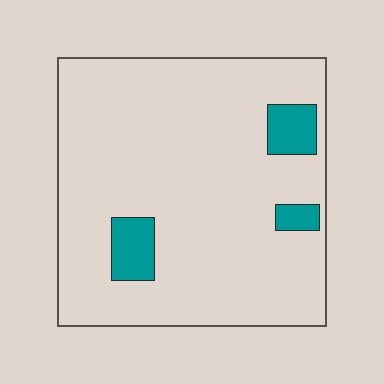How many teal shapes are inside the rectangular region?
3.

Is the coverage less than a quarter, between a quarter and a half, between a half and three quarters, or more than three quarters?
Less than a quarter.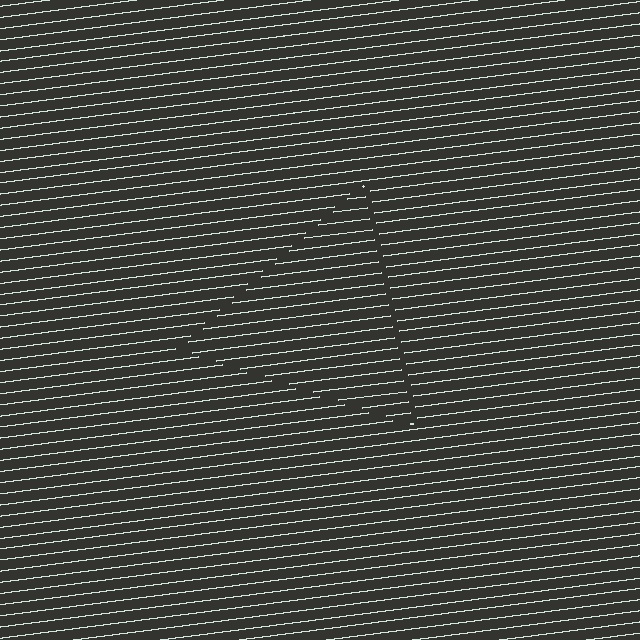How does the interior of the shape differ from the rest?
The interior of the shape contains the same grating, shifted by half a period — the contour is defined by the phase discontinuity where line-ends from the inner and outer gratings abut.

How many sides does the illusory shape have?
3 sides — the line-ends trace a triangle.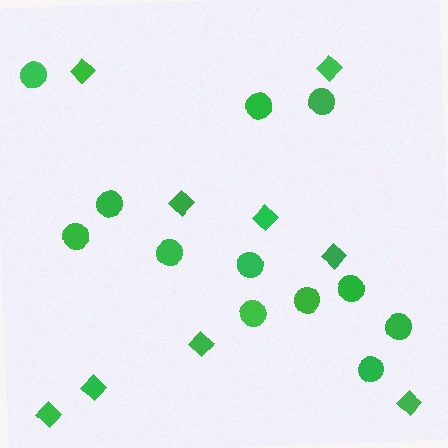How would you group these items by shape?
There are 2 groups: one group of circles (12) and one group of diamonds (9).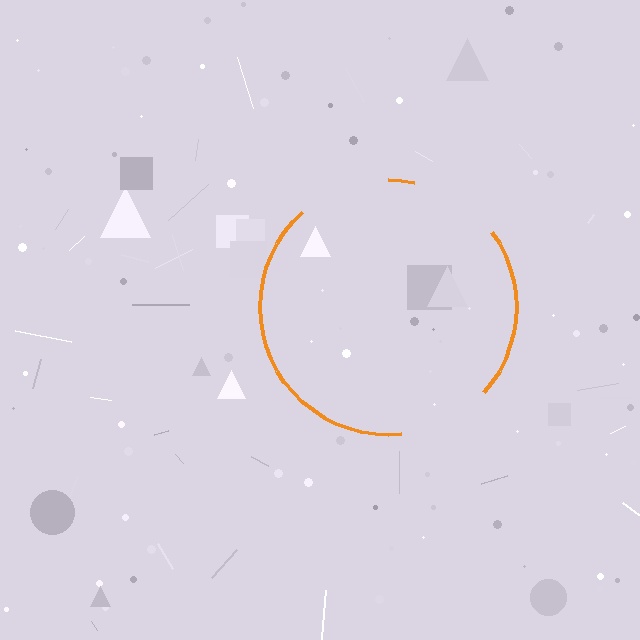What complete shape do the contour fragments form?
The contour fragments form a circle.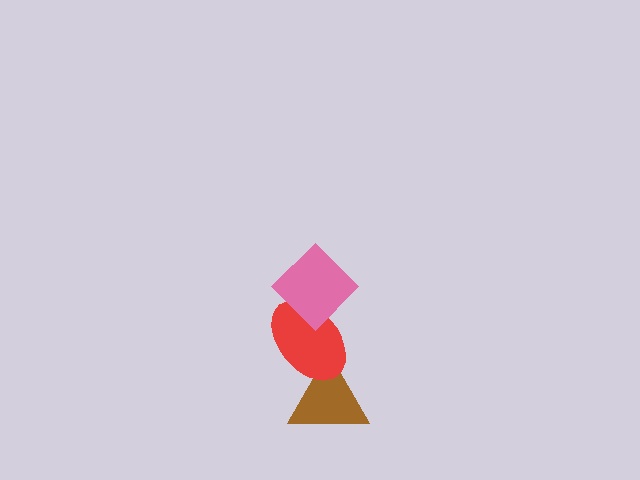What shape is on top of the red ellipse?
The pink diamond is on top of the red ellipse.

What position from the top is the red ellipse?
The red ellipse is 2nd from the top.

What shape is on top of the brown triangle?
The red ellipse is on top of the brown triangle.